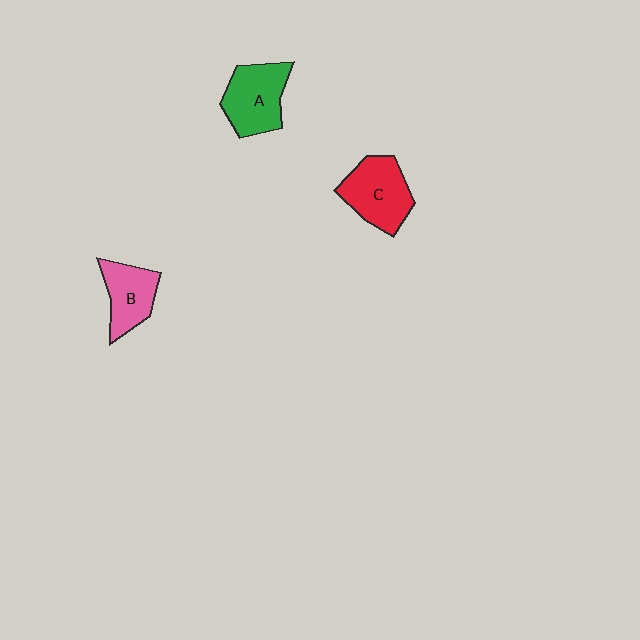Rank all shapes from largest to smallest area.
From largest to smallest: C (red), A (green), B (pink).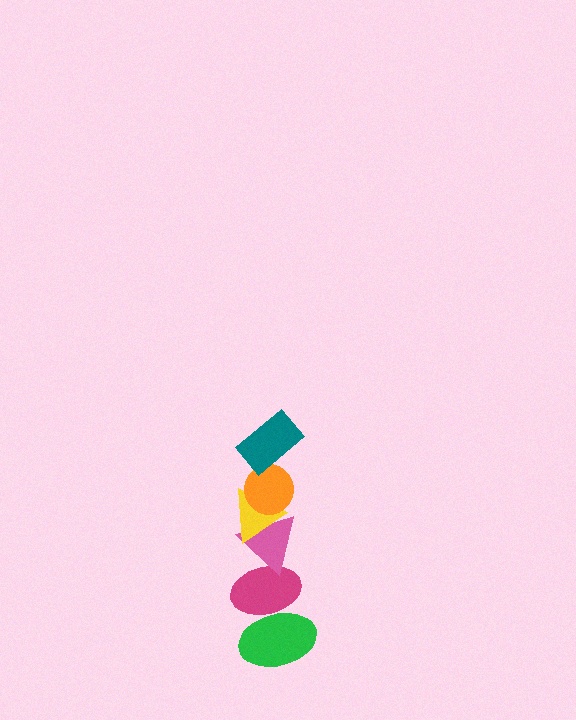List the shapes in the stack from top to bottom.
From top to bottom: the teal rectangle, the orange circle, the yellow triangle, the pink triangle, the magenta ellipse, the green ellipse.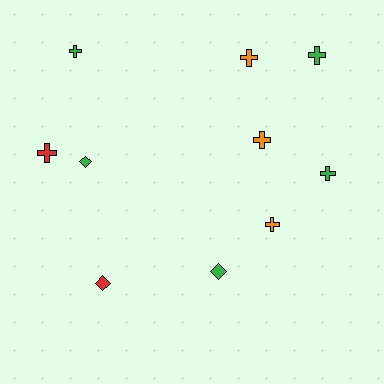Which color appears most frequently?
Green, with 5 objects.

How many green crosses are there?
There are 3 green crosses.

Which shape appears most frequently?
Cross, with 7 objects.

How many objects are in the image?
There are 10 objects.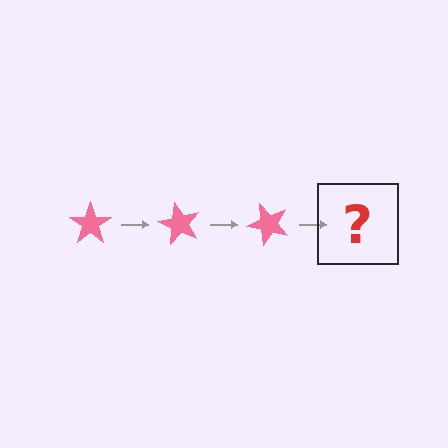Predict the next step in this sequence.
The next step is a pink star rotated 180 degrees.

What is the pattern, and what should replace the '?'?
The pattern is that the star rotates 60 degrees each step. The '?' should be a pink star rotated 180 degrees.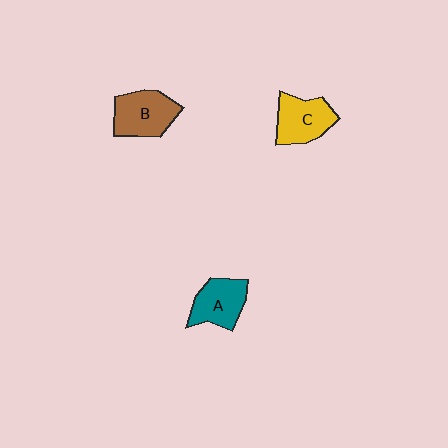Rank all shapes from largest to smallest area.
From largest to smallest: B (brown), C (yellow), A (teal).